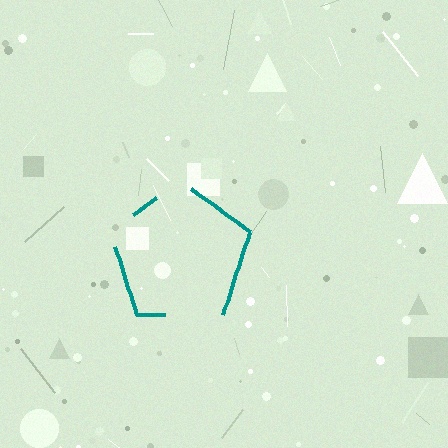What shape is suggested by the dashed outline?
The dashed outline suggests a pentagon.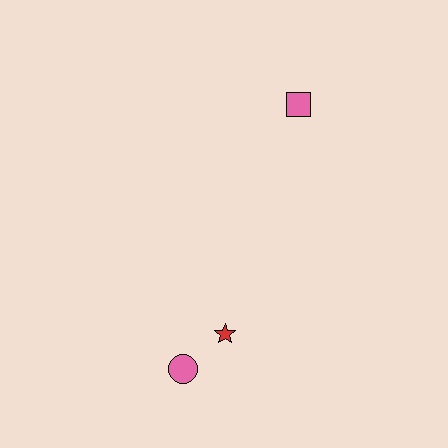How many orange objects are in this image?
There are no orange objects.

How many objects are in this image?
There are 3 objects.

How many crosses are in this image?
There are no crosses.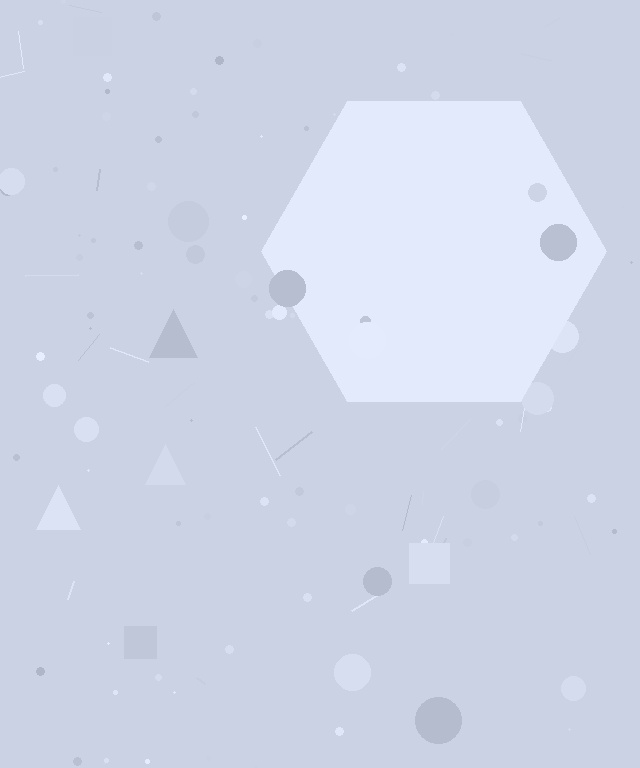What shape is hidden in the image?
A hexagon is hidden in the image.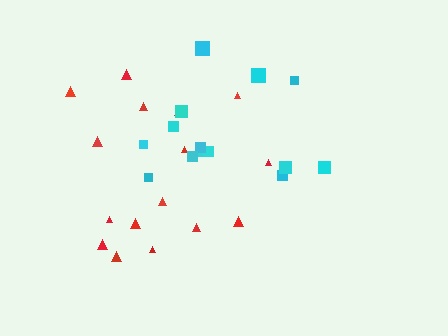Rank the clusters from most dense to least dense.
red, cyan.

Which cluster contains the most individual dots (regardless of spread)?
Red (17).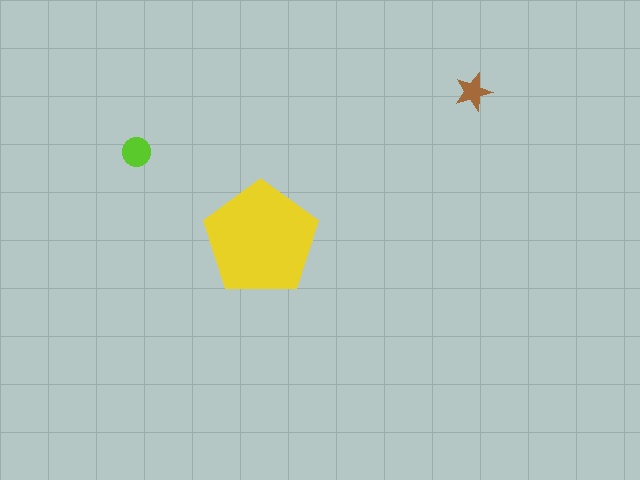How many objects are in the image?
There are 3 objects in the image.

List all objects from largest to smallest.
The yellow pentagon, the lime circle, the brown star.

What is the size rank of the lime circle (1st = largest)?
2nd.